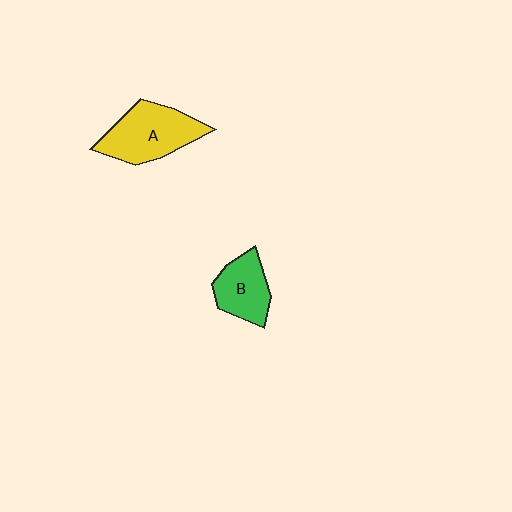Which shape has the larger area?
Shape A (yellow).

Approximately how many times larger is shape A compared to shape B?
Approximately 1.5 times.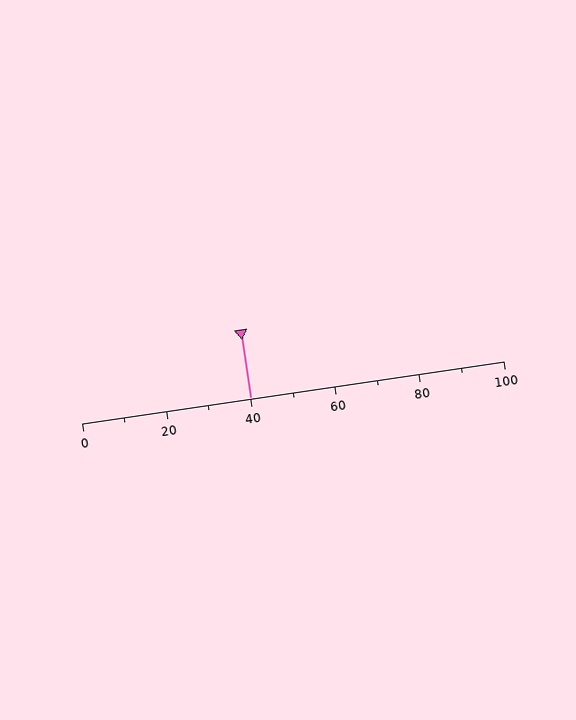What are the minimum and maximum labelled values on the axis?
The axis runs from 0 to 100.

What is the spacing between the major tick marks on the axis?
The major ticks are spaced 20 apart.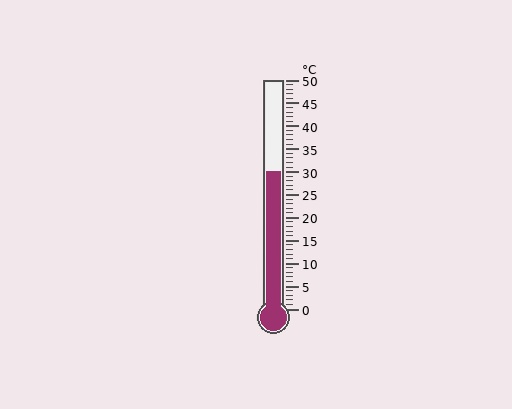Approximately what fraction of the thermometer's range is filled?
The thermometer is filled to approximately 60% of its range.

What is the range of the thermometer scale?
The thermometer scale ranges from 0°C to 50°C.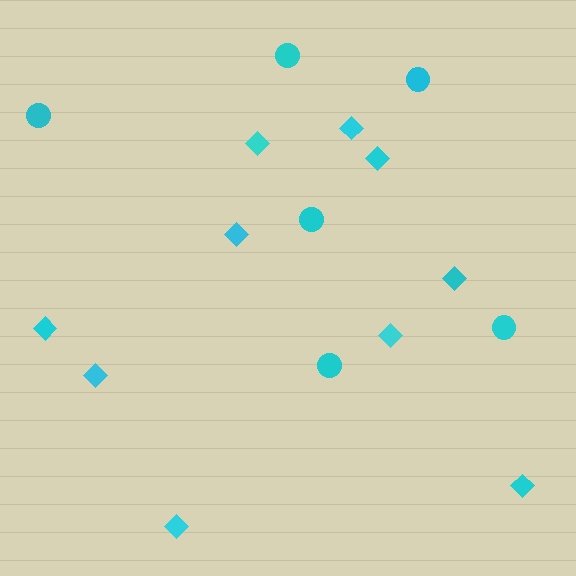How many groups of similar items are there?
There are 2 groups: one group of circles (6) and one group of diamonds (10).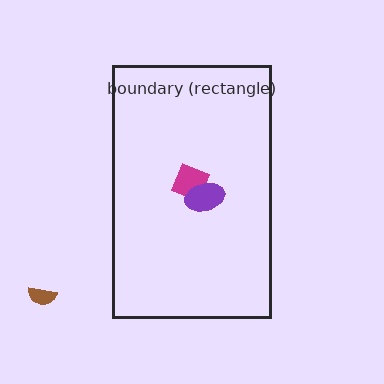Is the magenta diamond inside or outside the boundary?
Inside.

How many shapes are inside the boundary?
2 inside, 1 outside.